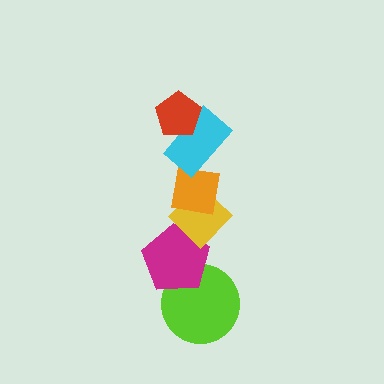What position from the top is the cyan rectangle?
The cyan rectangle is 2nd from the top.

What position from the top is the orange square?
The orange square is 3rd from the top.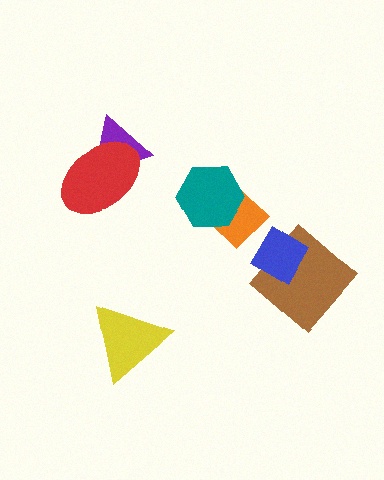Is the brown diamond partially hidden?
Yes, it is partially covered by another shape.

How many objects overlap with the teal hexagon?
1 object overlaps with the teal hexagon.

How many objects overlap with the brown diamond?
1 object overlaps with the brown diamond.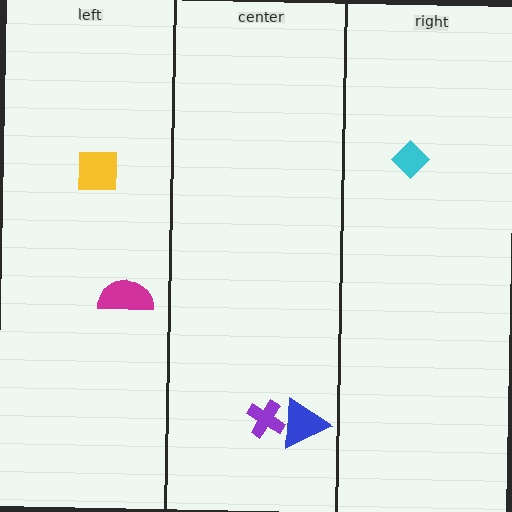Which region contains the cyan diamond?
The right region.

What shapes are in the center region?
The blue triangle, the purple cross.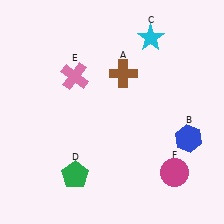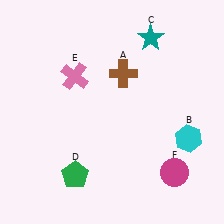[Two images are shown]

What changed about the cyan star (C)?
In Image 1, C is cyan. In Image 2, it changed to teal.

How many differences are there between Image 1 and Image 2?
There are 2 differences between the two images.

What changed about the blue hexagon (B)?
In Image 1, B is blue. In Image 2, it changed to cyan.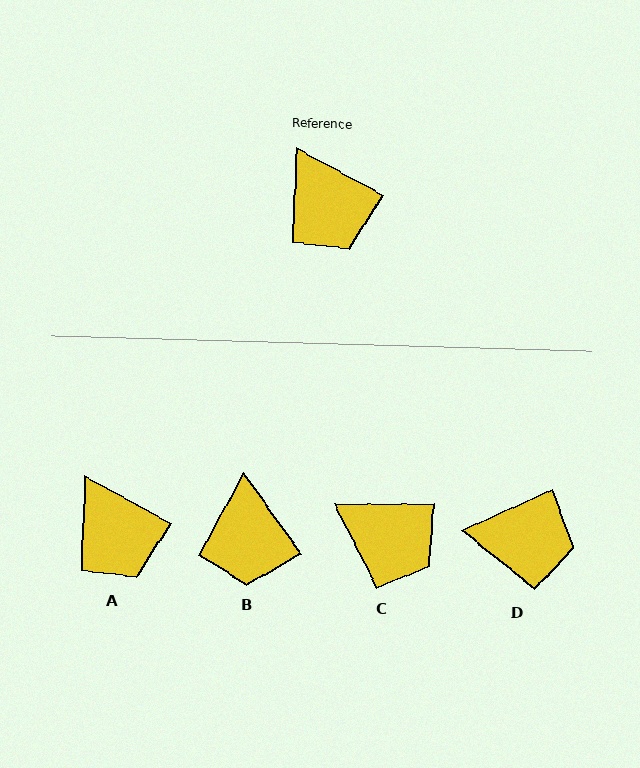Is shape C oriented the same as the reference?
No, it is off by about 29 degrees.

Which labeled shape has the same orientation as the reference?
A.